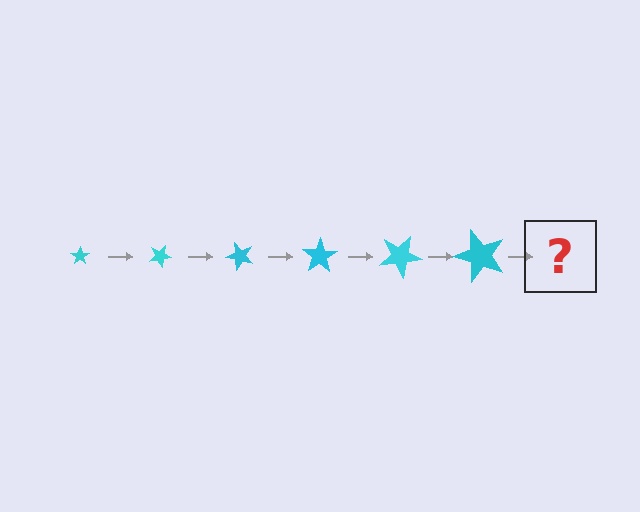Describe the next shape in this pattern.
It should be a star, larger than the previous one and rotated 150 degrees from the start.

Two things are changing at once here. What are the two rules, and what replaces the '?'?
The two rules are that the star grows larger each step and it rotates 25 degrees each step. The '?' should be a star, larger than the previous one and rotated 150 degrees from the start.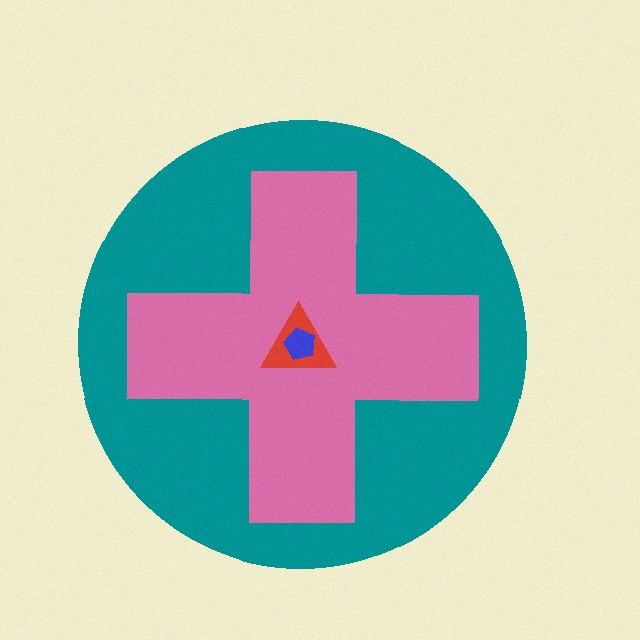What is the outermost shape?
The teal circle.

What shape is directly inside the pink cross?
The red triangle.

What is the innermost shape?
The blue pentagon.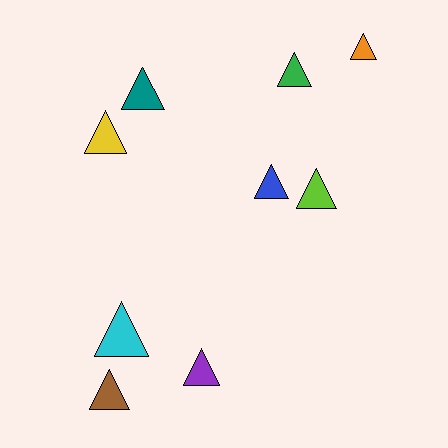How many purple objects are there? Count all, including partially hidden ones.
There is 1 purple object.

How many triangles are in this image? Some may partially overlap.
There are 9 triangles.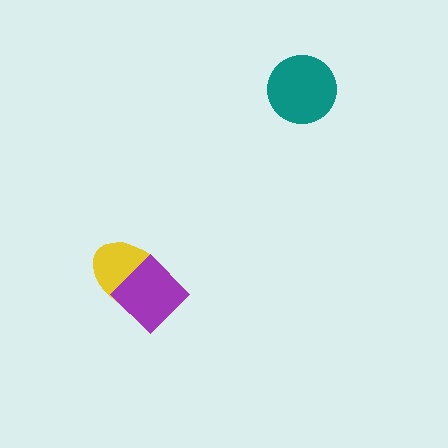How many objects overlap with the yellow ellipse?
1 object overlaps with the yellow ellipse.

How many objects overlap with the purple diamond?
1 object overlaps with the purple diamond.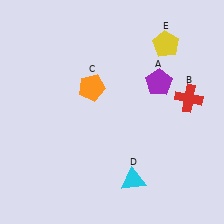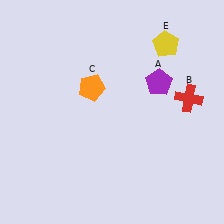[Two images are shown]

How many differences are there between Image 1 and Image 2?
There is 1 difference between the two images.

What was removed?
The cyan triangle (D) was removed in Image 2.